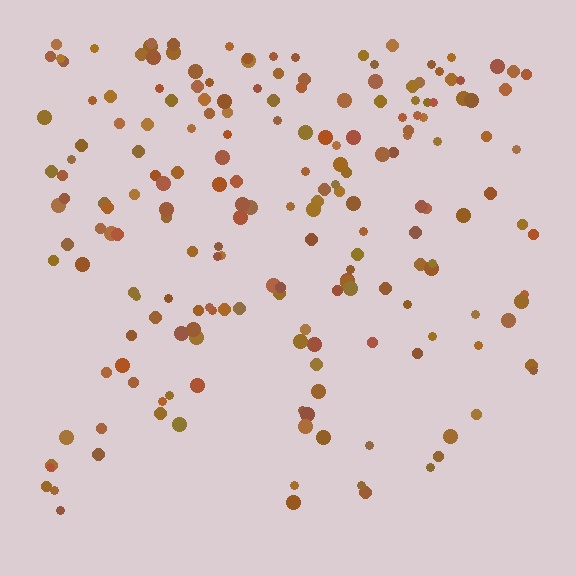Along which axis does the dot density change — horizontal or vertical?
Vertical.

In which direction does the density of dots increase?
From bottom to top, with the top side densest.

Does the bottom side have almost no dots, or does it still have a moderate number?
Still a moderate number, just noticeably fewer than the top.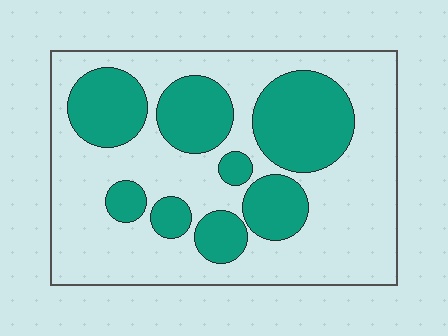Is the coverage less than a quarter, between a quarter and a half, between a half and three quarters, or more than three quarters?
Between a quarter and a half.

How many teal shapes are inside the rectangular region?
8.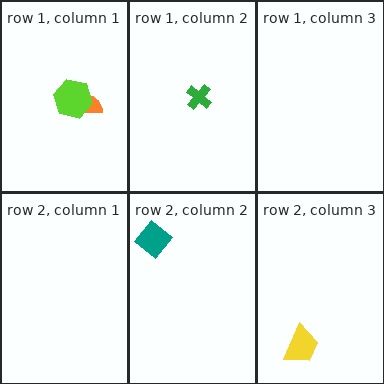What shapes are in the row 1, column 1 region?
The orange semicircle, the lime hexagon.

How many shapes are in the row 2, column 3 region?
1.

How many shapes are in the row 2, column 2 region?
1.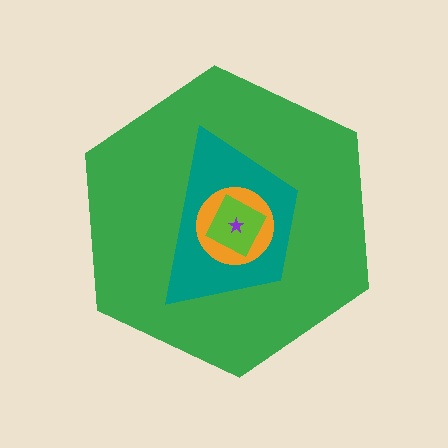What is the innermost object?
The purple star.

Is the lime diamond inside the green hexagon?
Yes.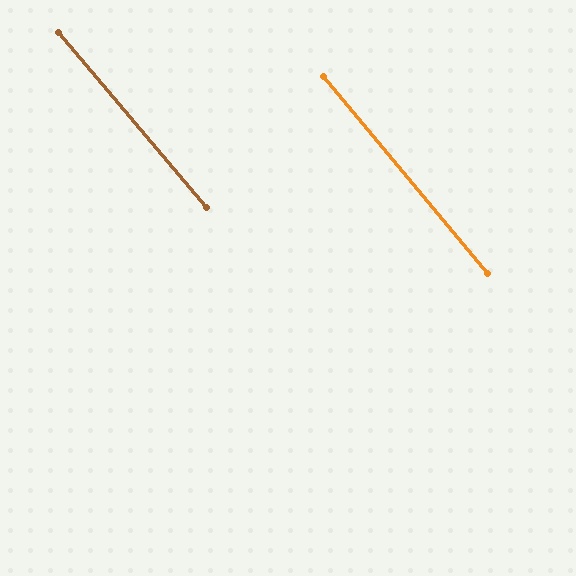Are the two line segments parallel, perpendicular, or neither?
Parallel — their directions differ by only 0.3°.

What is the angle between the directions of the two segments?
Approximately 0 degrees.